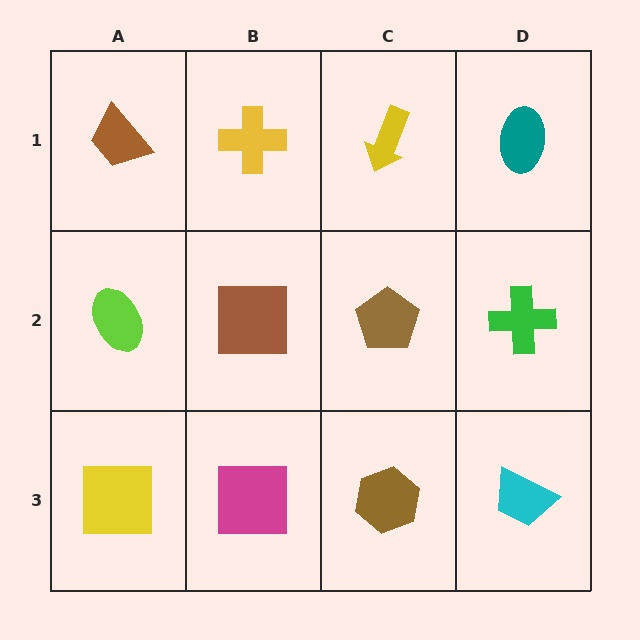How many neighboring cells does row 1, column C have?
3.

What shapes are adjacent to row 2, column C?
A yellow arrow (row 1, column C), a brown hexagon (row 3, column C), a brown square (row 2, column B), a green cross (row 2, column D).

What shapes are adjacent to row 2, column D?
A teal ellipse (row 1, column D), a cyan trapezoid (row 3, column D), a brown pentagon (row 2, column C).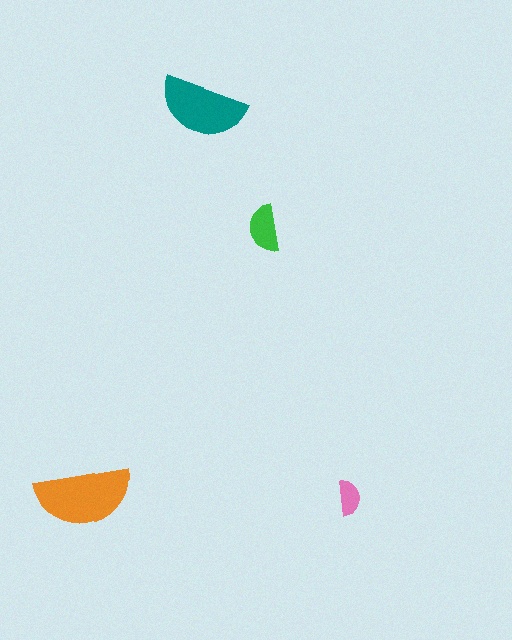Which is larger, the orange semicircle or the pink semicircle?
The orange one.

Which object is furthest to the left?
The orange semicircle is leftmost.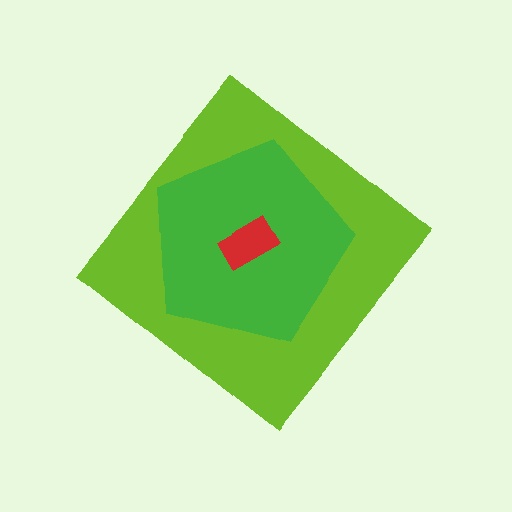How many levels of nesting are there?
3.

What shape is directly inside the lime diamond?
The green pentagon.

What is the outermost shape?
The lime diamond.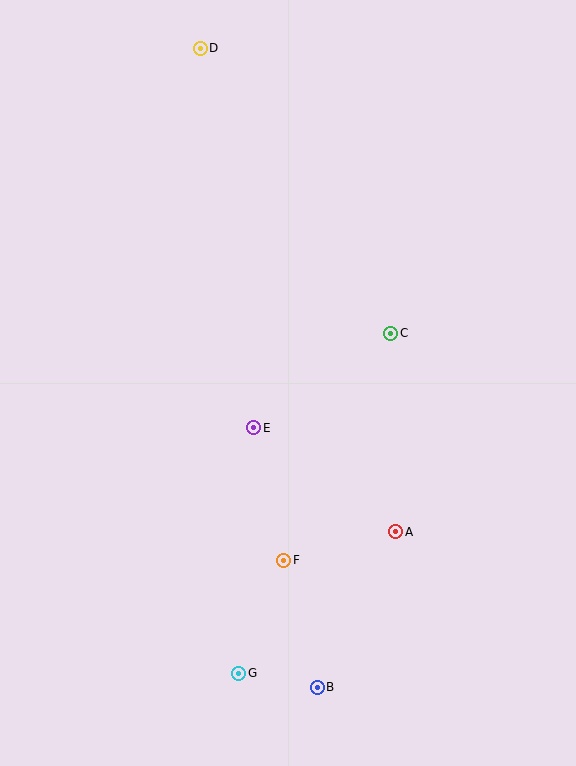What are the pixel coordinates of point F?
Point F is at (284, 560).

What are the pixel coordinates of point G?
Point G is at (239, 673).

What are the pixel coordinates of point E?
Point E is at (254, 428).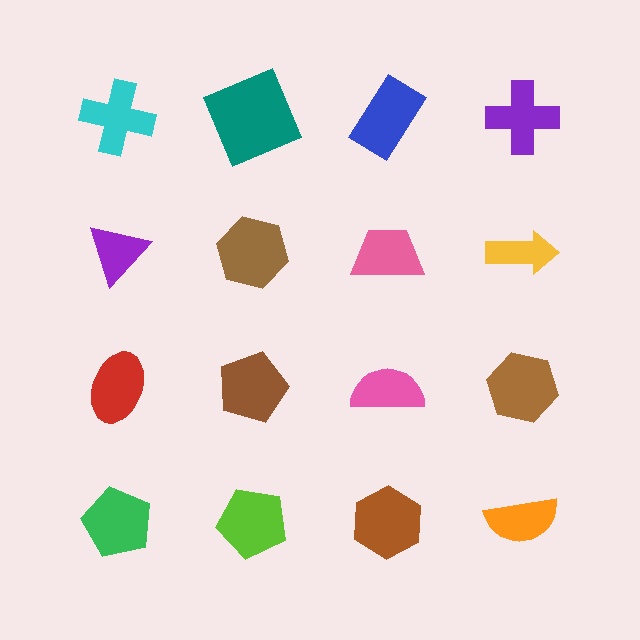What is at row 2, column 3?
A pink trapezoid.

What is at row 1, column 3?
A blue rectangle.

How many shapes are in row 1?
4 shapes.